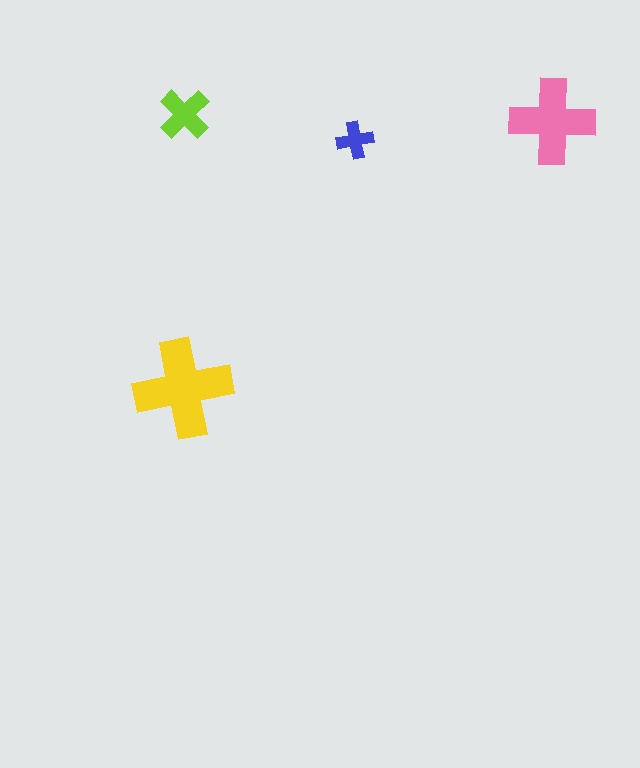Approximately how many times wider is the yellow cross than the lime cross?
About 2 times wider.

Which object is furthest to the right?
The pink cross is rightmost.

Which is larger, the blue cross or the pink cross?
The pink one.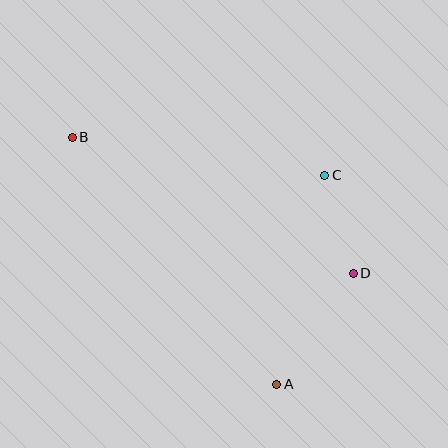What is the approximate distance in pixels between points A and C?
The distance between A and C is approximately 215 pixels.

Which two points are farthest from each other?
Points A and B are farthest from each other.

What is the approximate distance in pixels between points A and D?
The distance between A and D is approximately 135 pixels.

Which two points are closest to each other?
Points C and D are closest to each other.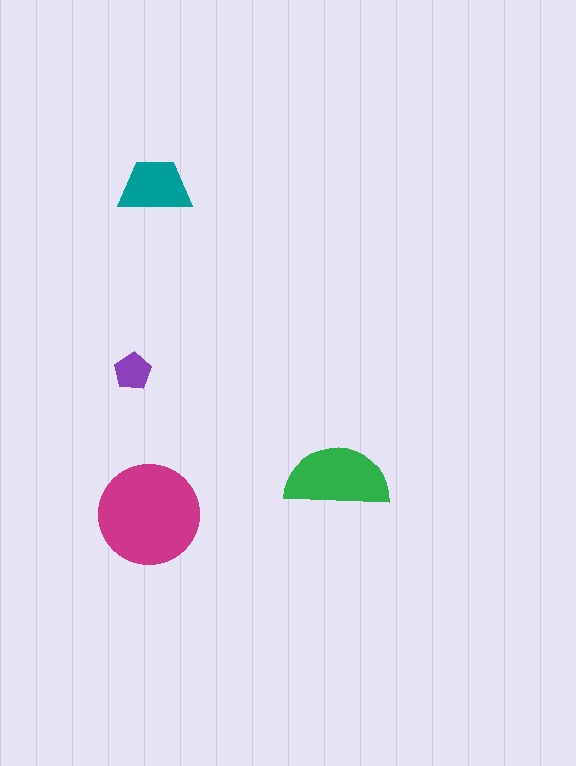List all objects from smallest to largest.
The purple pentagon, the teal trapezoid, the green semicircle, the magenta circle.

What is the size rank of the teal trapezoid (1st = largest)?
3rd.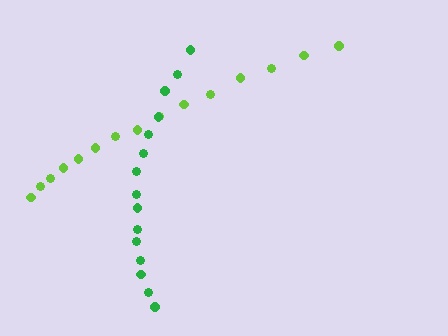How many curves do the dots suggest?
There are 2 distinct paths.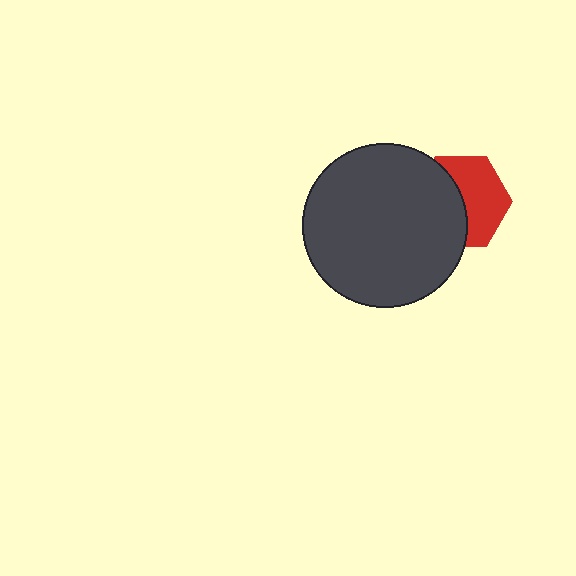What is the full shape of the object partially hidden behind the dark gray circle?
The partially hidden object is a red hexagon.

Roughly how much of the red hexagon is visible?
About half of it is visible (roughly 53%).